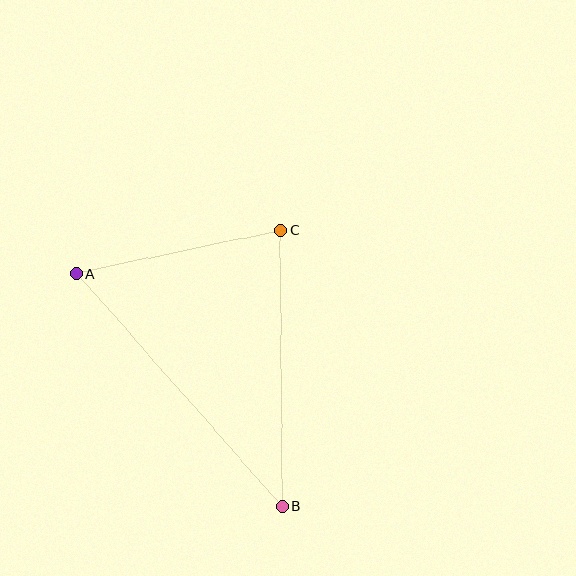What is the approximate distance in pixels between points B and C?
The distance between B and C is approximately 276 pixels.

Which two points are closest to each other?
Points A and C are closest to each other.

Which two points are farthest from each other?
Points A and B are farthest from each other.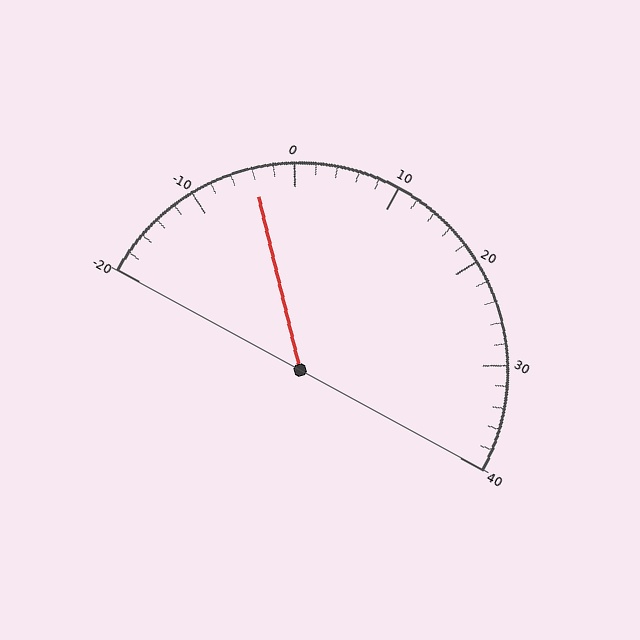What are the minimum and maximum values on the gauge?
The gauge ranges from -20 to 40.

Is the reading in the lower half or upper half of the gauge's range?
The reading is in the lower half of the range (-20 to 40).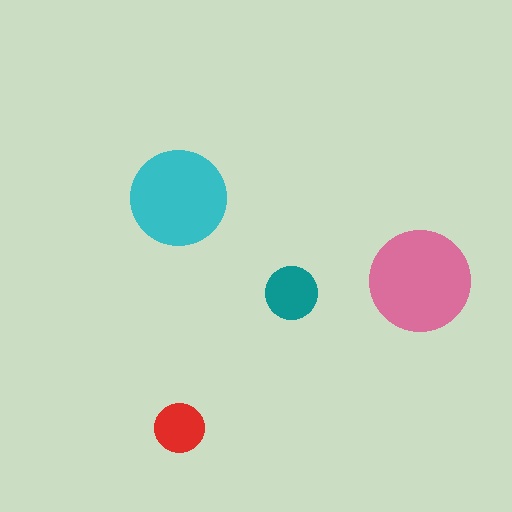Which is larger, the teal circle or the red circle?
The teal one.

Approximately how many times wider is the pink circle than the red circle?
About 2 times wider.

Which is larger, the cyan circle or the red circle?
The cyan one.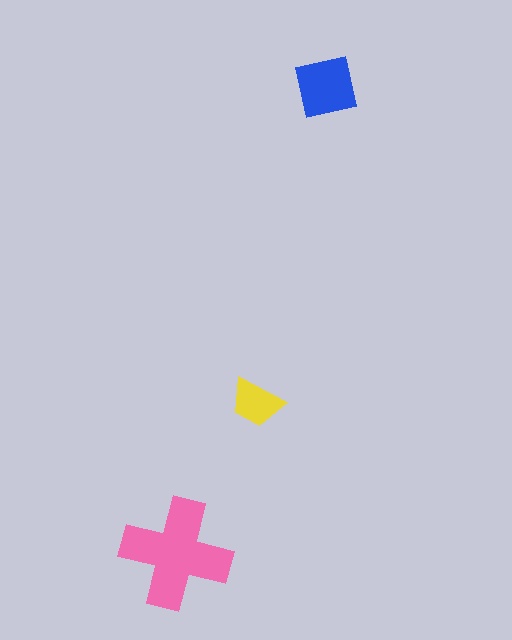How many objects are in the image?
There are 3 objects in the image.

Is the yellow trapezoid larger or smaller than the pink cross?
Smaller.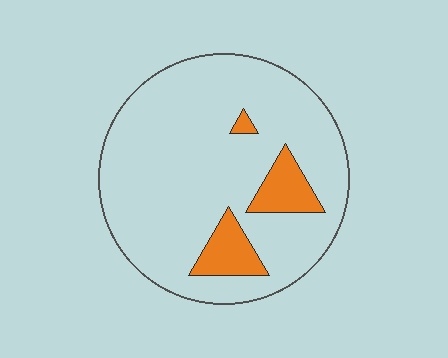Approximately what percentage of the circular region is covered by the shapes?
Approximately 10%.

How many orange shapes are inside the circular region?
3.